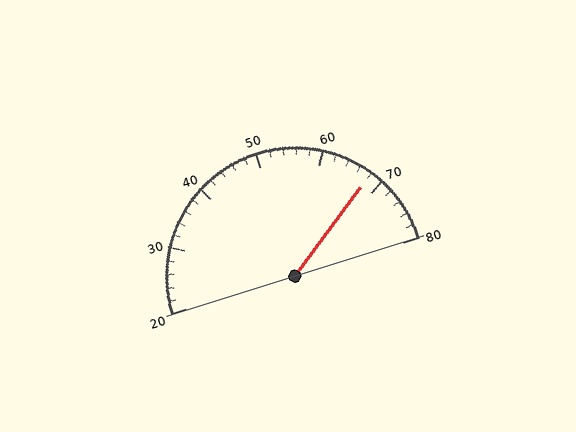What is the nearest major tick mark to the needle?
The nearest major tick mark is 70.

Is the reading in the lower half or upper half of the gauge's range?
The reading is in the upper half of the range (20 to 80).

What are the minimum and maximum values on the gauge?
The gauge ranges from 20 to 80.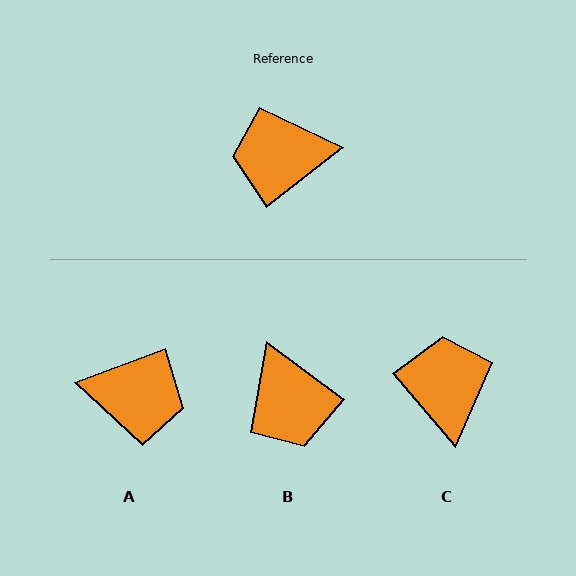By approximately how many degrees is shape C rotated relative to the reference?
Approximately 88 degrees clockwise.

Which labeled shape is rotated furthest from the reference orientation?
A, about 163 degrees away.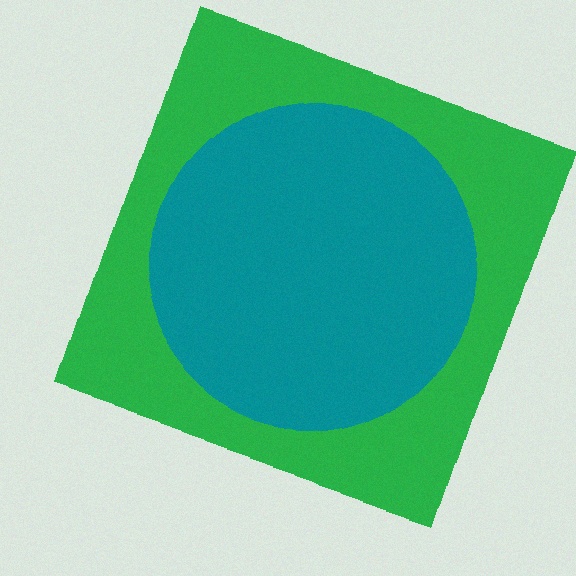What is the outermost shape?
The green square.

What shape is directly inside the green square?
The teal circle.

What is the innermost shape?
The teal circle.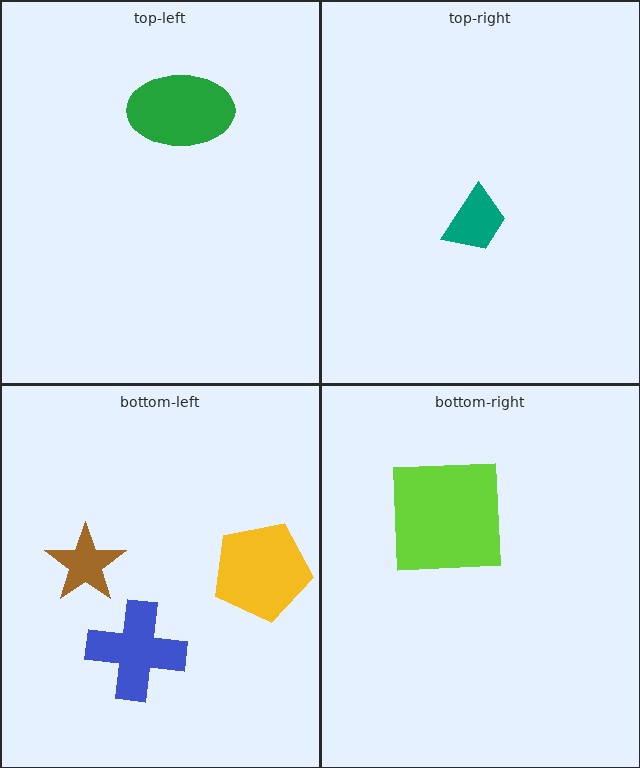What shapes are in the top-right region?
The teal trapezoid.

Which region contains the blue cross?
The bottom-left region.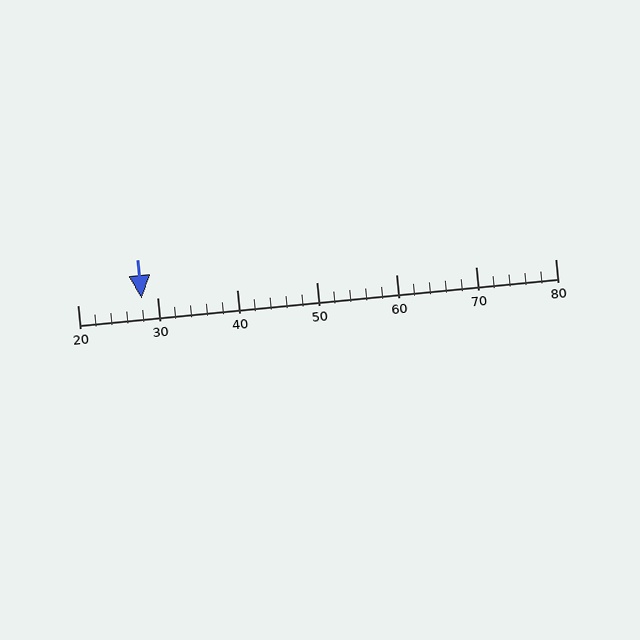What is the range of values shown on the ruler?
The ruler shows values from 20 to 80.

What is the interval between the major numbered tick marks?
The major tick marks are spaced 10 units apart.